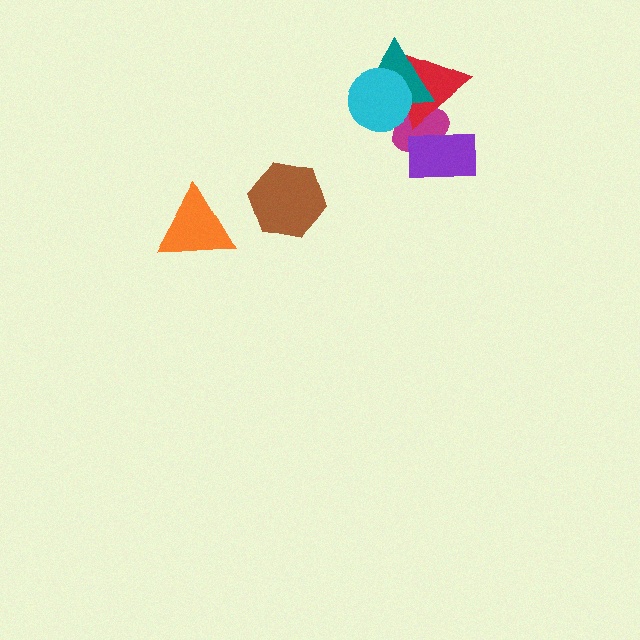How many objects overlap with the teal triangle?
3 objects overlap with the teal triangle.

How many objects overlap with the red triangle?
3 objects overlap with the red triangle.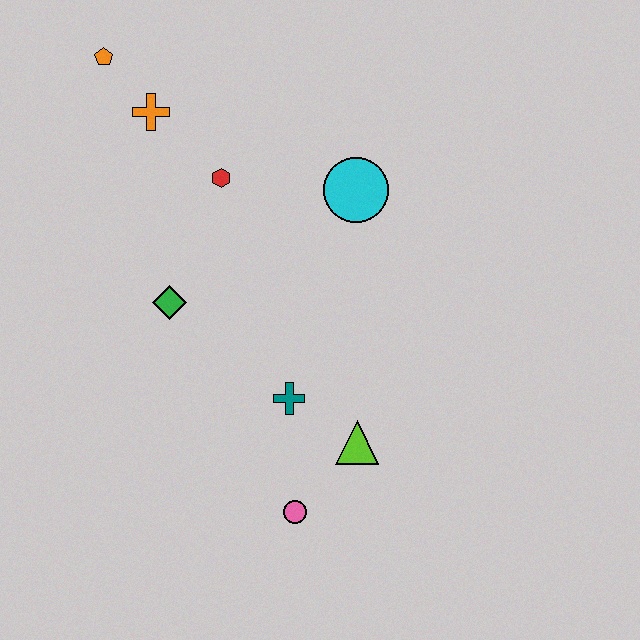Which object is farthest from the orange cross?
The pink circle is farthest from the orange cross.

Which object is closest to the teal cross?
The lime triangle is closest to the teal cross.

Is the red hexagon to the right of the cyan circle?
No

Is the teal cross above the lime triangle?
Yes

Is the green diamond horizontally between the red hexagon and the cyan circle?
No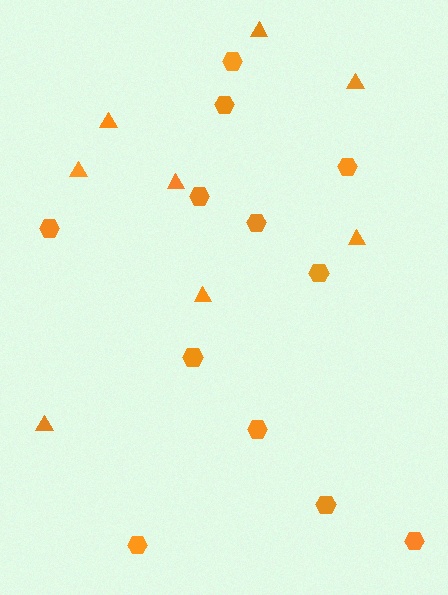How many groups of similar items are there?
There are 2 groups: one group of triangles (8) and one group of hexagons (12).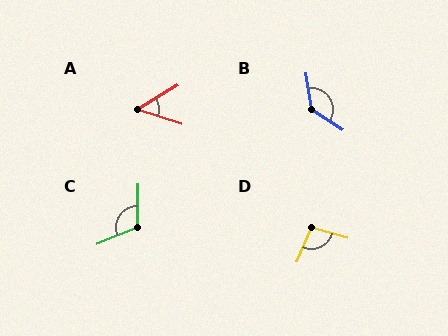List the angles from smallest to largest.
A (50°), D (96°), C (113°), B (131°).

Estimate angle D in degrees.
Approximately 96 degrees.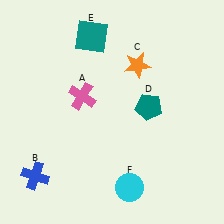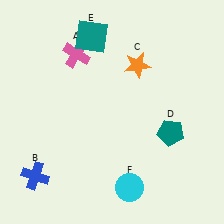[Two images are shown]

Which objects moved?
The objects that moved are: the pink cross (A), the teal pentagon (D).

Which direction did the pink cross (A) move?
The pink cross (A) moved up.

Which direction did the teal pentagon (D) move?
The teal pentagon (D) moved down.